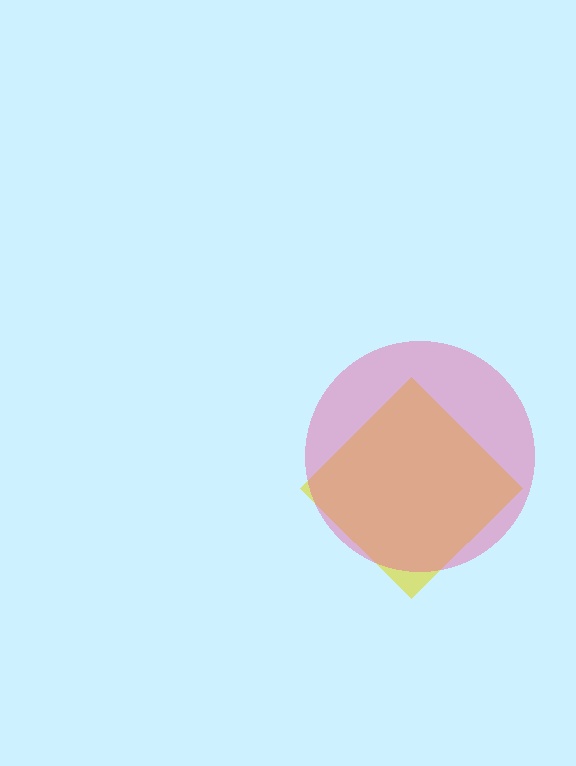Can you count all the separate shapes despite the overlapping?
Yes, there are 2 separate shapes.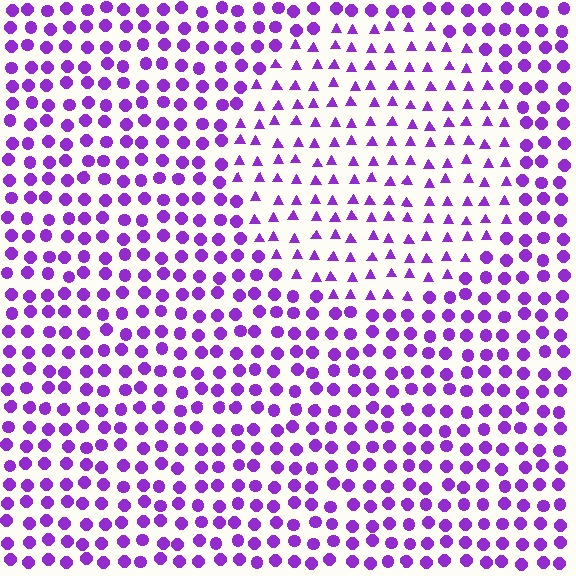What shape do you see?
I see a circle.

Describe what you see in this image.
The image is filled with small purple elements arranged in a uniform grid. A circle-shaped region contains triangles, while the surrounding area contains circles. The boundary is defined purely by the change in element shape.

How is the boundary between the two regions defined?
The boundary is defined by a change in element shape: triangles inside vs. circles outside. All elements share the same color and spacing.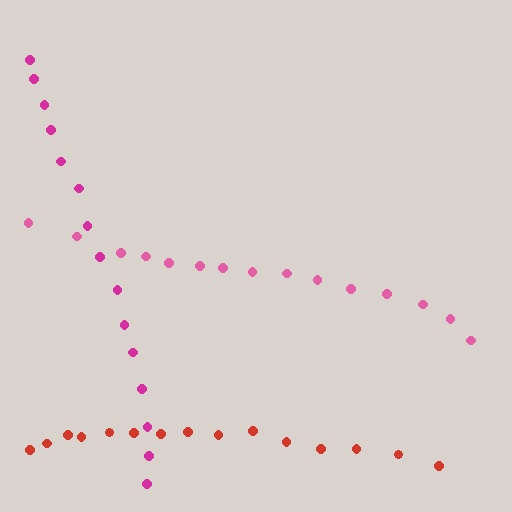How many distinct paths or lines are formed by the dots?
There are 3 distinct paths.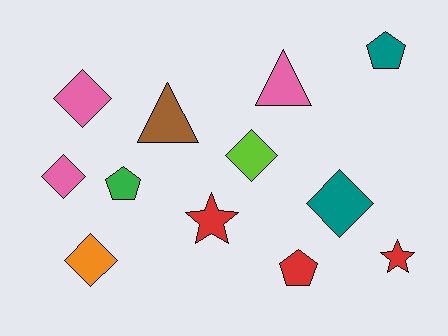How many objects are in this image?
There are 12 objects.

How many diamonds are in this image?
There are 5 diamonds.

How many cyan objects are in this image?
There are no cyan objects.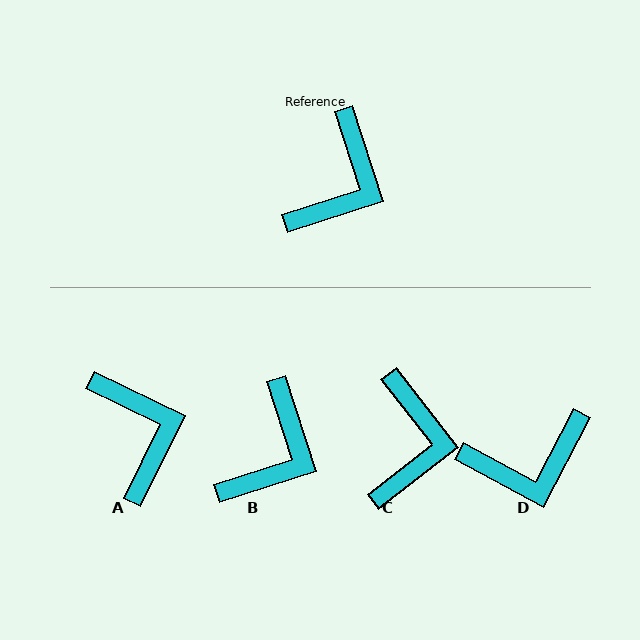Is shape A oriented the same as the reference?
No, it is off by about 46 degrees.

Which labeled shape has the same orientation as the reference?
B.